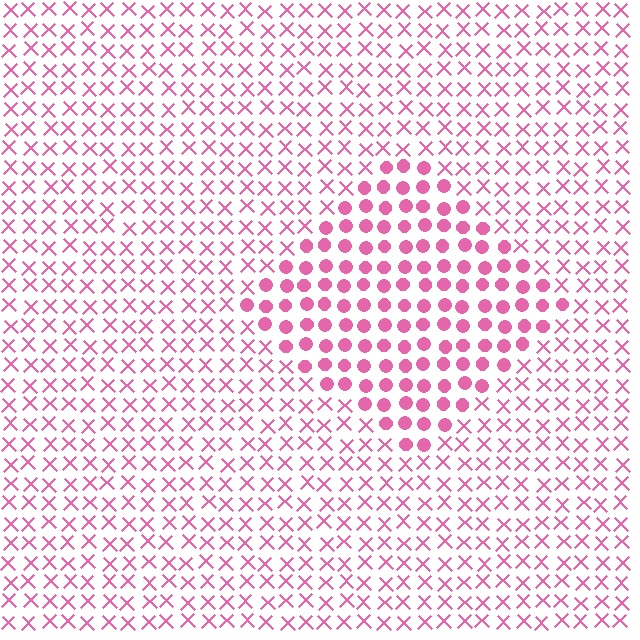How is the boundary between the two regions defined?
The boundary is defined by a change in element shape: circles inside vs. X marks outside. All elements share the same color and spacing.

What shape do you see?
I see a diamond.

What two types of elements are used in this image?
The image uses circles inside the diamond region and X marks outside it.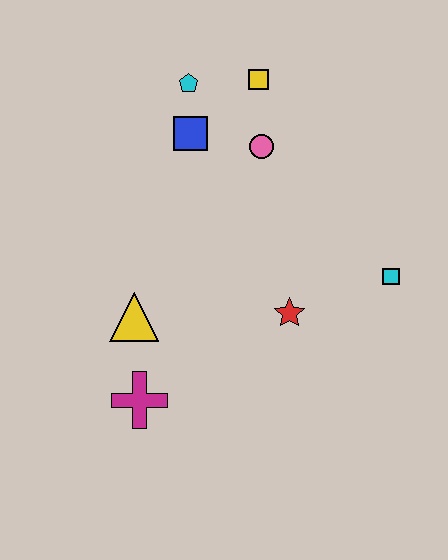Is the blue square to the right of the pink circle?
No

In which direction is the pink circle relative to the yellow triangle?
The pink circle is above the yellow triangle.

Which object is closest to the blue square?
The cyan pentagon is closest to the blue square.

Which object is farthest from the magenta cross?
The yellow square is farthest from the magenta cross.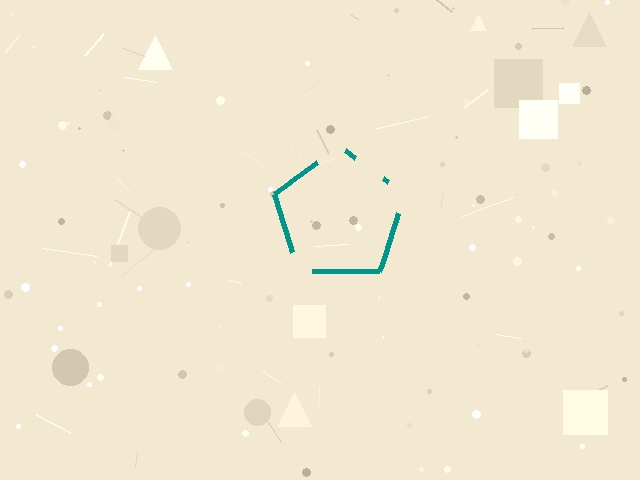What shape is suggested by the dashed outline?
The dashed outline suggests a pentagon.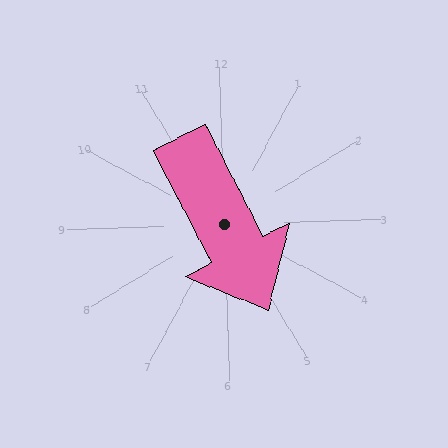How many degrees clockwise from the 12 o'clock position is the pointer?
Approximately 155 degrees.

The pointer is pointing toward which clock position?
Roughly 5 o'clock.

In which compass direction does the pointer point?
Southeast.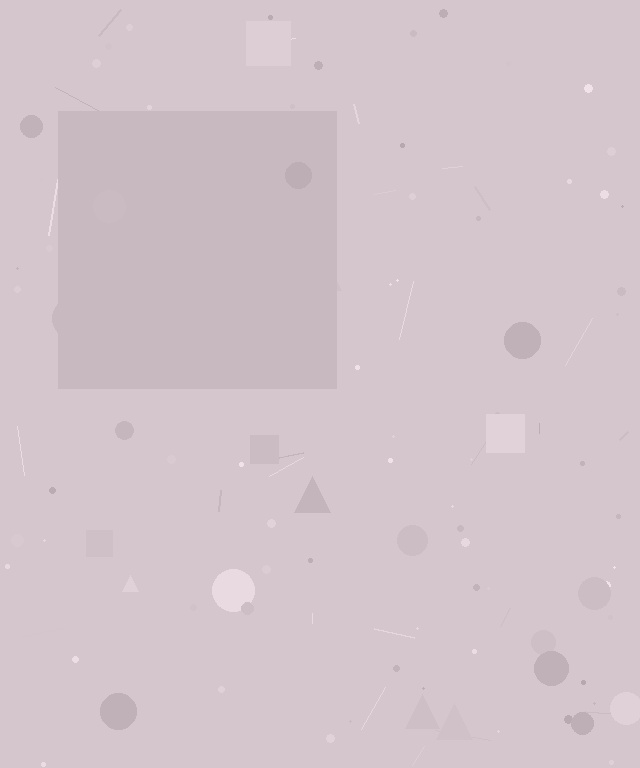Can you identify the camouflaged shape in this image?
The camouflaged shape is a square.